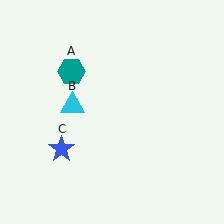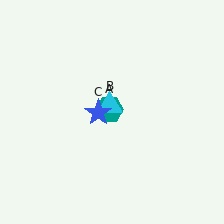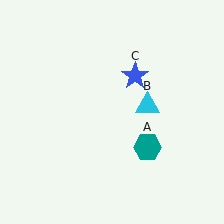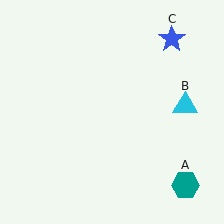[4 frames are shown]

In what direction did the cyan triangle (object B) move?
The cyan triangle (object B) moved right.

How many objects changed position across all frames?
3 objects changed position: teal hexagon (object A), cyan triangle (object B), blue star (object C).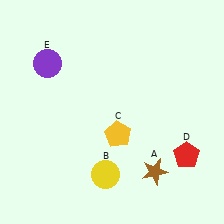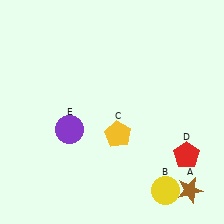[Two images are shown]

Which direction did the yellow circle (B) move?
The yellow circle (B) moved right.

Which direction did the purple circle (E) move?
The purple circle (E) moved down.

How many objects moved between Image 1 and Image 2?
3 objects moved between the two images.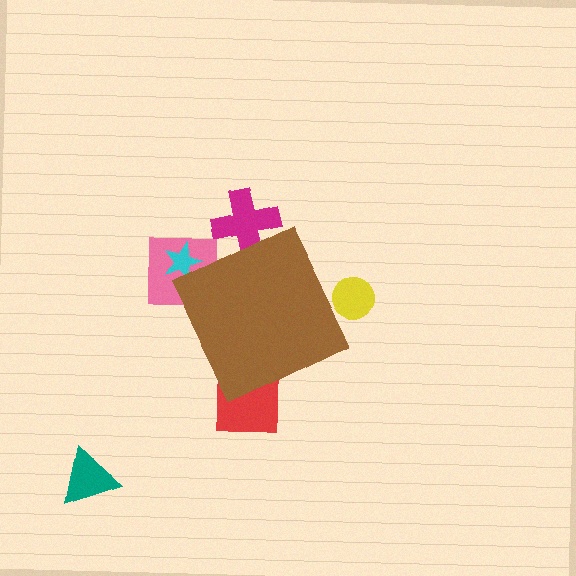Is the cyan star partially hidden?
Yes, the cyan star is partially hidden behind the brown diamond.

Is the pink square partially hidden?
Yes, the pink square is partially hidden behind the brown diamond.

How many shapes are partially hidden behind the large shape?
5 shapes are partially hidden.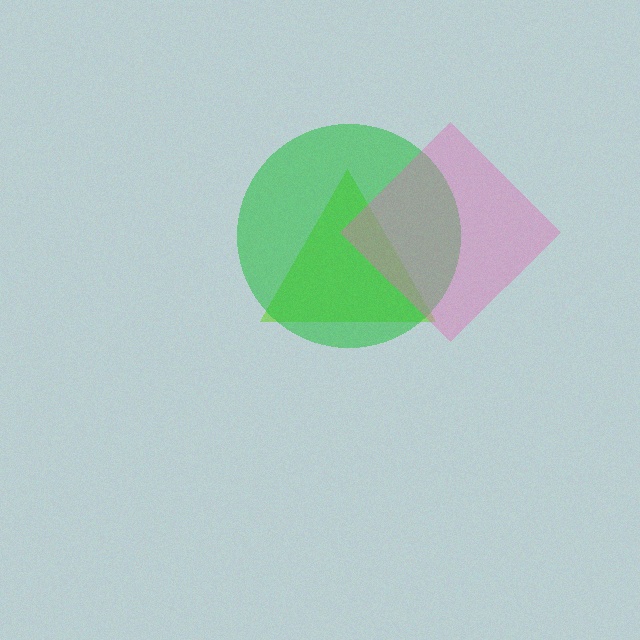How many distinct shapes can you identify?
There are 3 distinct shapes: a lime triangle, a green circle, a pink diamond.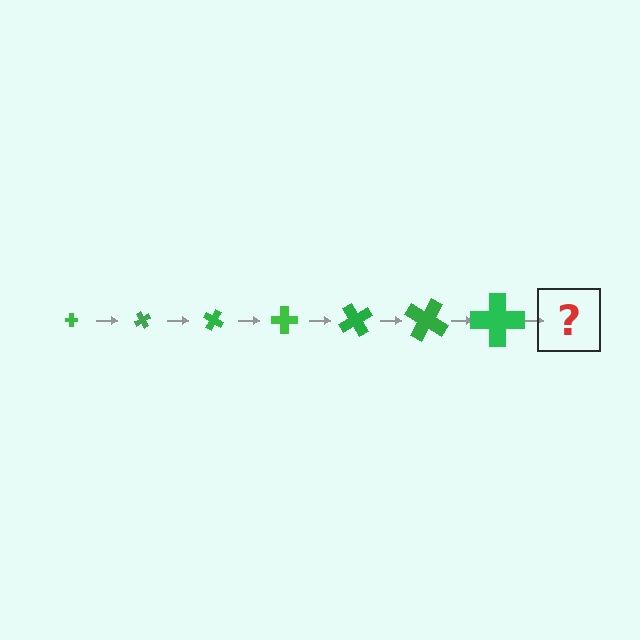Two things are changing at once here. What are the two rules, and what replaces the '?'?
The two rules are that the cross grows larger each step and it rotates 60 degrees each step. The '?' should be a cross, larger than the previous one and rotated 420 degrees from the start.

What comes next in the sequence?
The next element should be a cross, larger than the previous one and rotated 420 degrees from the start.